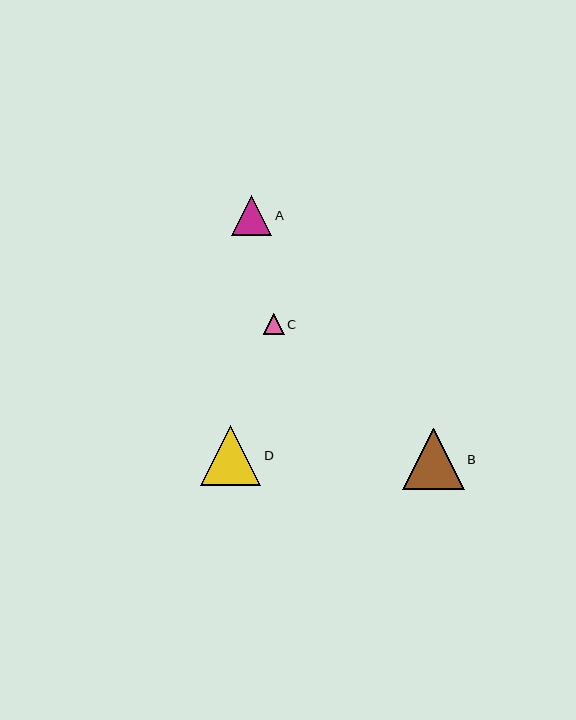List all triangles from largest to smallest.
From largest to smallest: B, D, A, C.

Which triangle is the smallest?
Triangle C is the smallest with a size of approximately 21 pixels.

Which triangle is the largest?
Triangle B is the largest with a size of approximately 61 pixels.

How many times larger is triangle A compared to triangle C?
Triangle A is approximately 1.9 times the size of triangle C.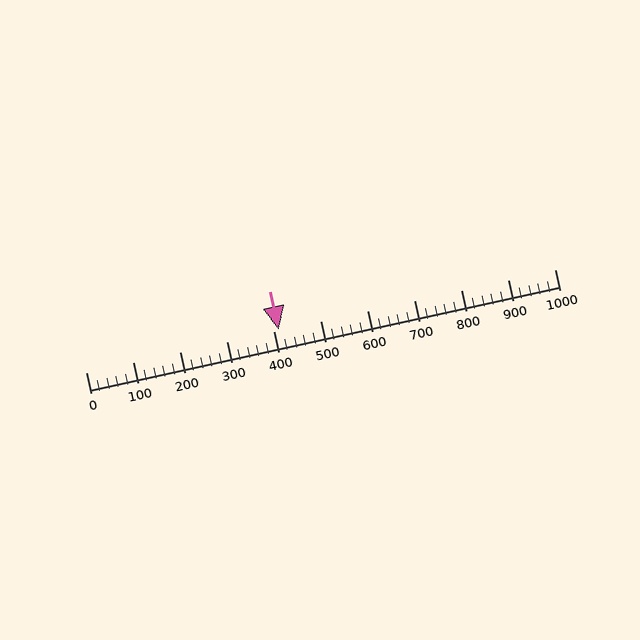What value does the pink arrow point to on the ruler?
The pink arrow points to approximately 411.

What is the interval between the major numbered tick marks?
The major tick marks are spaced 100 units apart.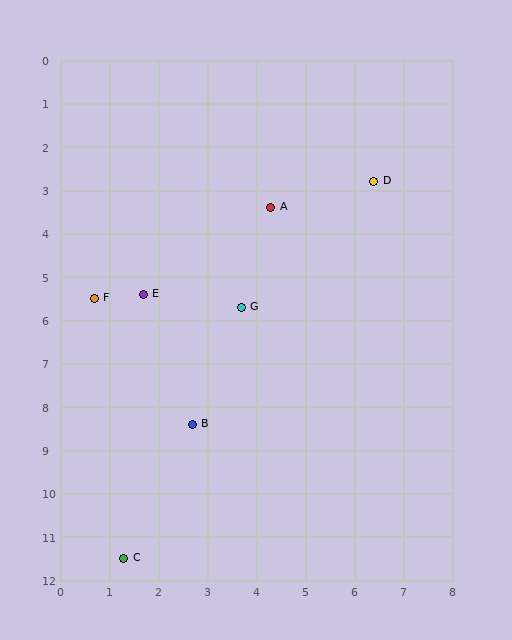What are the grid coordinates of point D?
Point D is at approximately (6.4, 2.8).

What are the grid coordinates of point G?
Point G is at approximately (3.7, 5.7).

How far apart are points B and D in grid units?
Points B and D are about 6.7 grid units apart.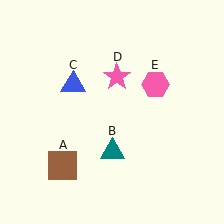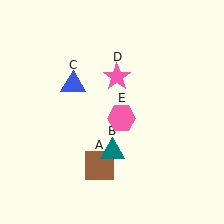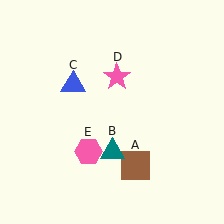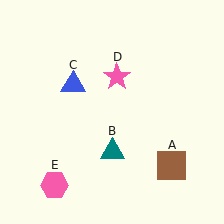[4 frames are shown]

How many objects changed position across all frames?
2 objects changed position: brown square (object A), pink hexagon (object E).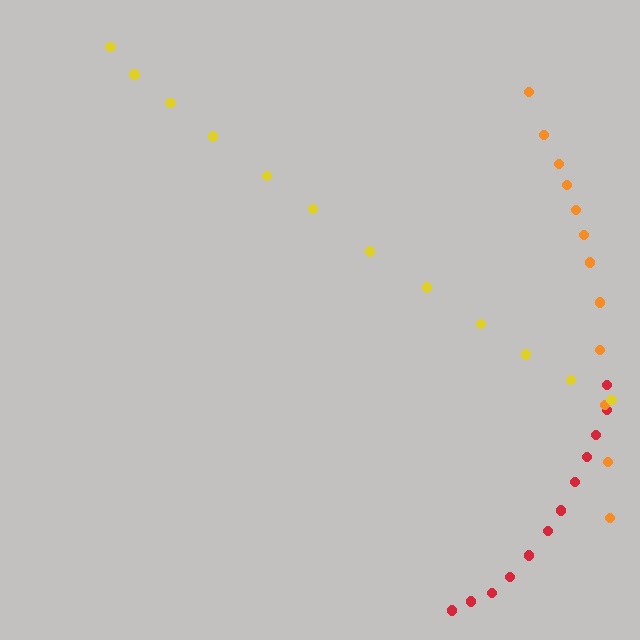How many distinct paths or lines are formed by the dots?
There are 3 distinct paths.